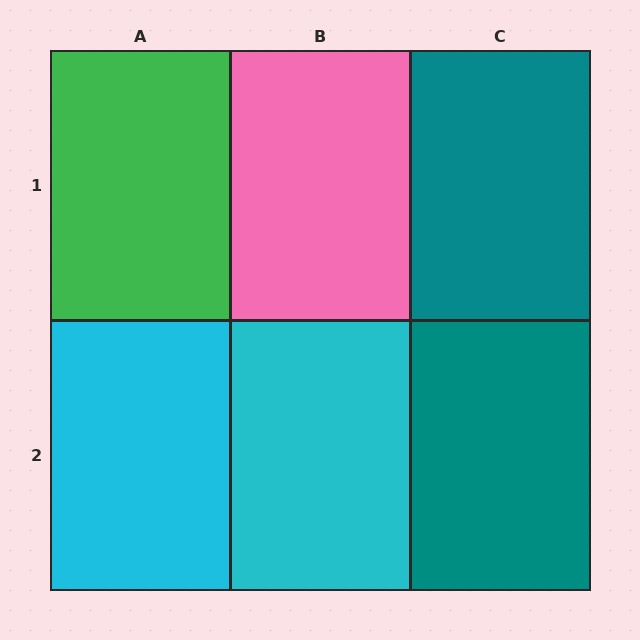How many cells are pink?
1 cell is pink.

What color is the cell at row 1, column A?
Green.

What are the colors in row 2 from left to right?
Cyan, cyan, teal.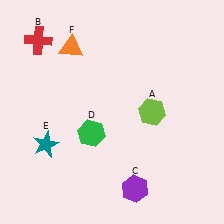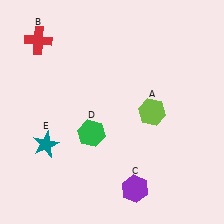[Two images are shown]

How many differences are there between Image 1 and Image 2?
There is 1 difference between the two images.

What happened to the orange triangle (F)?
The orange triangle (F) was removed in Image 2. It was in the top-left area of Image 1.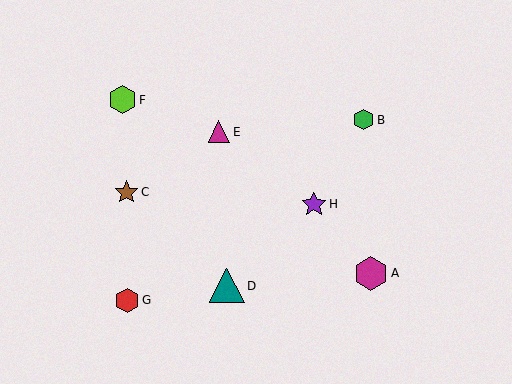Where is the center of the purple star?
The center of the purple star is at (314, 204).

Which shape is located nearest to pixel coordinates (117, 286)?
The red hexagon (labeled G) at (127, 300) is nearest to that location.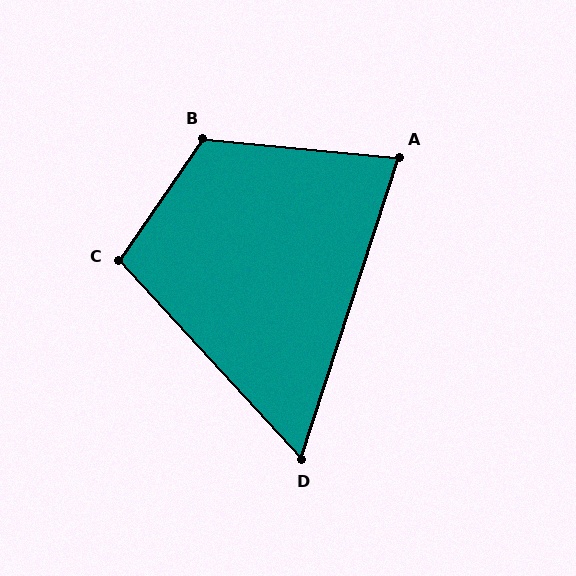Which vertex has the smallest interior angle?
D, at approximately 61 degrees.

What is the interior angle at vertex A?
Approximately 77 degrees (acute).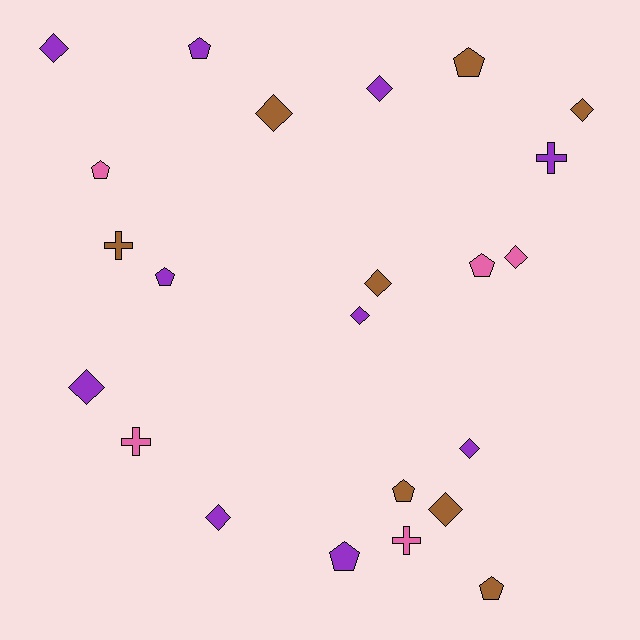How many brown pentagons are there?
There are 3 brown pentagons.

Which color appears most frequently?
Purple, with 10 objects.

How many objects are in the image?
There are 23 objects.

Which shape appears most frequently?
Diamond, with 11 objects.